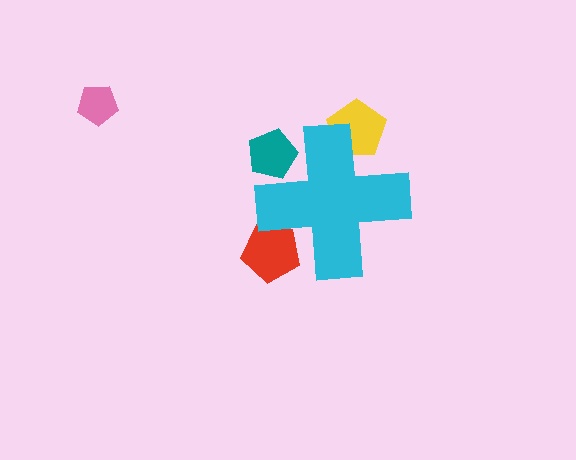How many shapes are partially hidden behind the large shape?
3 shapes are partially hidden.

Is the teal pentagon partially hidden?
Yes, the teal pentagon is partially hidden behind the cyan cross.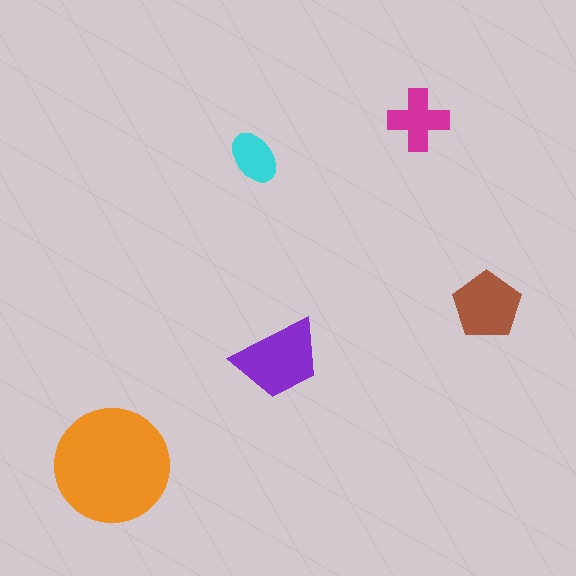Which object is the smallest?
The cyan ellipse.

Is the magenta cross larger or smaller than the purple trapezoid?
Smaller.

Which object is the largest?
The orange circle.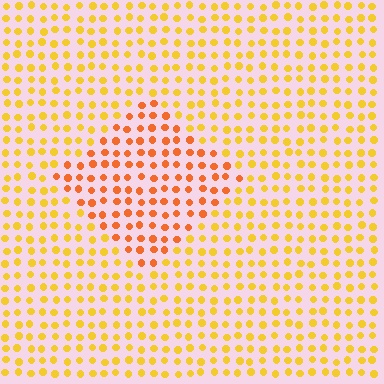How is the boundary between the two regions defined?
The boundary is defined purely by a slight shift in hue (about 30 degrees). Spacing, size, and orientation are identical on both sides.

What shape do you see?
I see a diamond.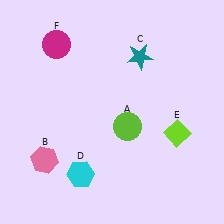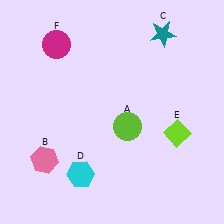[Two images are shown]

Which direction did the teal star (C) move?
The teal star (C) moved right.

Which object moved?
The teal star (C) moved right.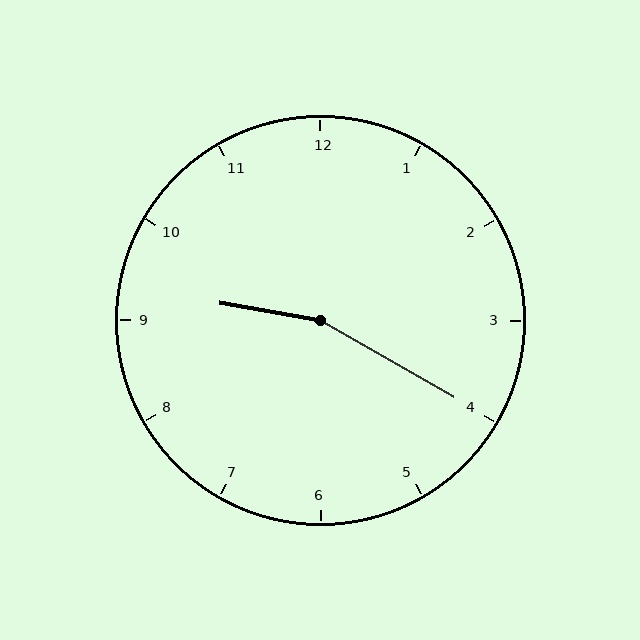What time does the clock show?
9:20.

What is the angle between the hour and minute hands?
Approximately 160 degrees.